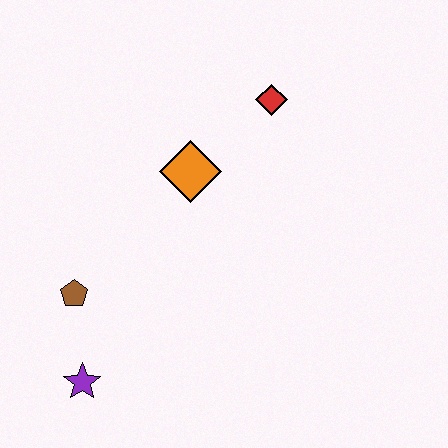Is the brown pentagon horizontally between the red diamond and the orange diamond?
No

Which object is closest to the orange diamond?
The red diamond is closest to the orange diamond.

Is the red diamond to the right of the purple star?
Yes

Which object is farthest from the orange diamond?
The purple star is farthest from the orange diamond.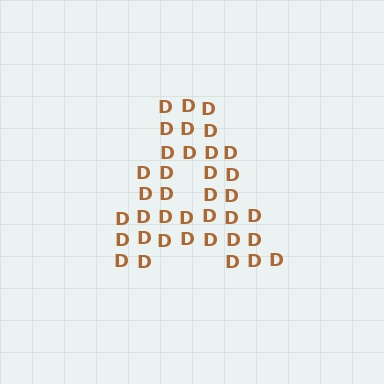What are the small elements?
The small elements are letter D's.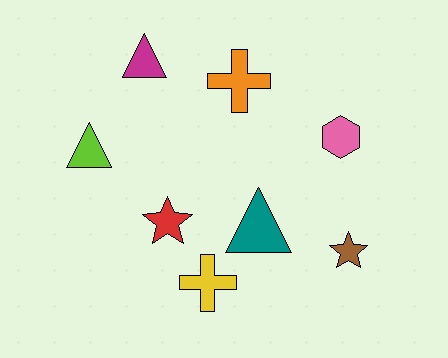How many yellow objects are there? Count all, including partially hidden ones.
There is 1 yellow object.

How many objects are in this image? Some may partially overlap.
There are 8 objects.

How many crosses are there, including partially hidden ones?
There are 2 crosses.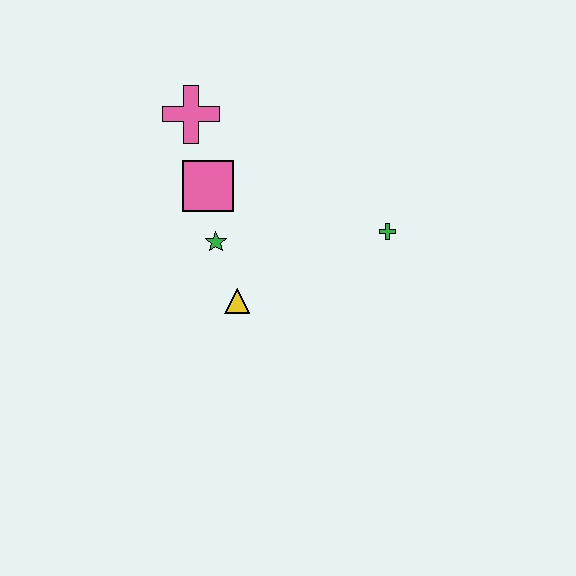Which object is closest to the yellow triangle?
The green star is closest to the yellow triangle.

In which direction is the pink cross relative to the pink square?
The pink cross is above the pink square.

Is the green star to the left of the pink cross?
No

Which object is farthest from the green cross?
The pink cross is farthest from the green cross.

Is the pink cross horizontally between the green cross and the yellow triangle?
No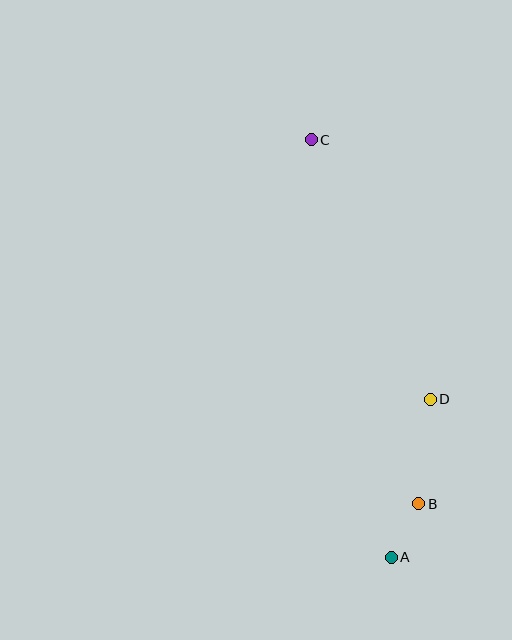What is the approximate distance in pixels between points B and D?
The distance between B and D is approximately 105 pixels.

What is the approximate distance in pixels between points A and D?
The distance between A and D is approximately 163 pixels.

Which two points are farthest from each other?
Points A and C are farthest from each other.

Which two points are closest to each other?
Points A and B are closest to each other.